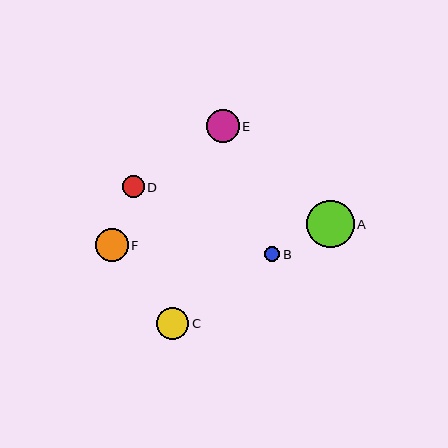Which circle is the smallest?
Circle B is the smallest with a size of approximately 15 pixels.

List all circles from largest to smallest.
From largest to smallest: A, F, E, C, D, B.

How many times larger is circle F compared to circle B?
Circle F is approximately 2.2 times the size of circle B.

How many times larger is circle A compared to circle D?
Circle A is approximately 2.2 times the size of circle D.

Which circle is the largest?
Circle A is the largest with a size of approximately 48 pixels.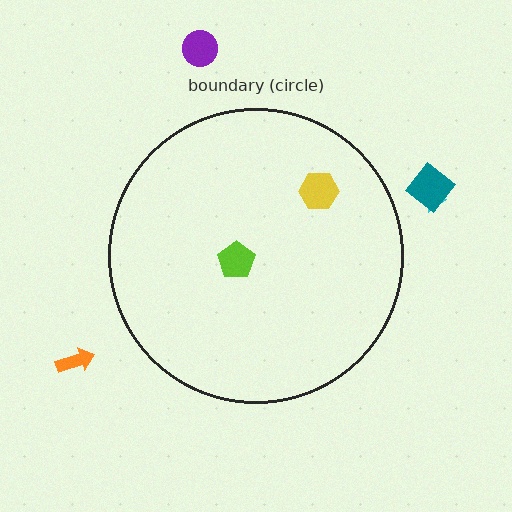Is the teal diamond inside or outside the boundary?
Outside.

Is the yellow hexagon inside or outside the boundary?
Inside.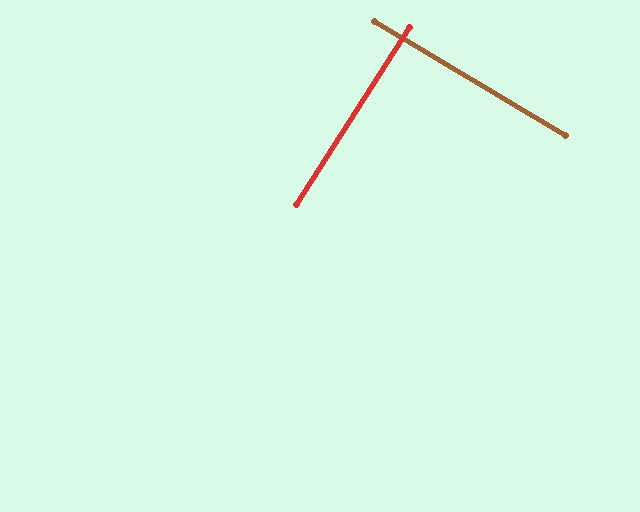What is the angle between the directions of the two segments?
Approximately 88 degrees.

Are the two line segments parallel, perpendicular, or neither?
Perpendicular — they meet at approximately 88°.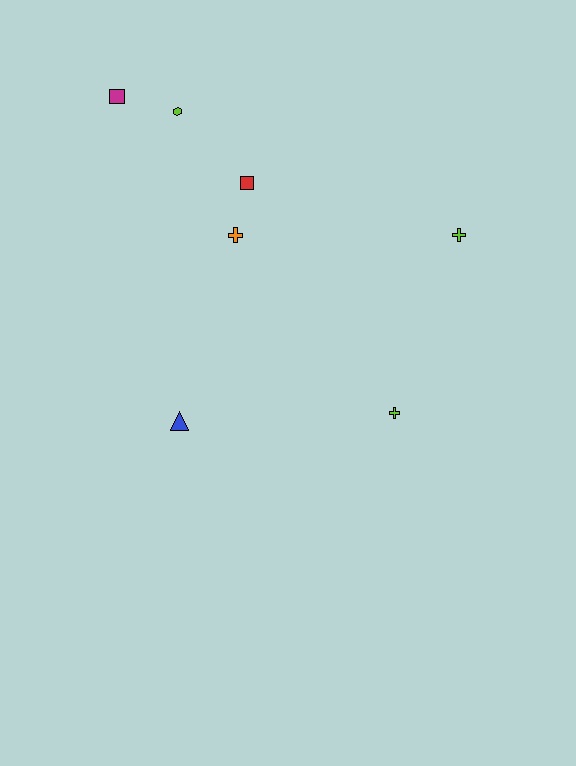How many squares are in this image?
There are 2 squares.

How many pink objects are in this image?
There are no pink objects.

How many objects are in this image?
There are 7 objects.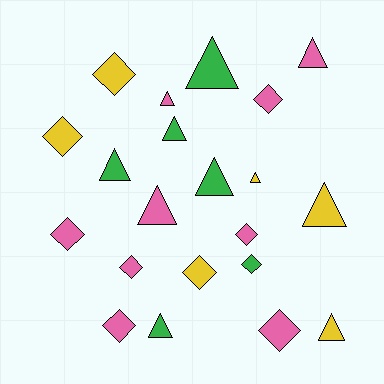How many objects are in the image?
There are 21 objects.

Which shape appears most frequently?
Triangle, with 11 objects.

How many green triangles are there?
There are 5 green triangles.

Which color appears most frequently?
Pink, with 9 objects.